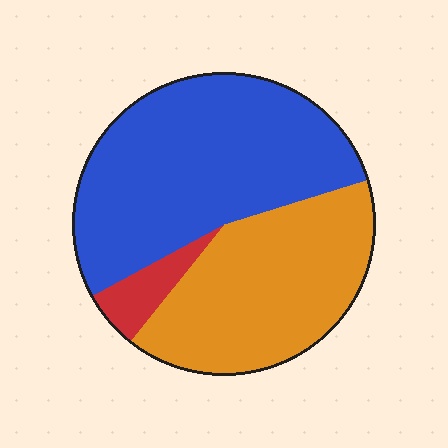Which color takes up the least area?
Red, at roughly 5%.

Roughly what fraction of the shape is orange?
Orange covers 40% of the shape.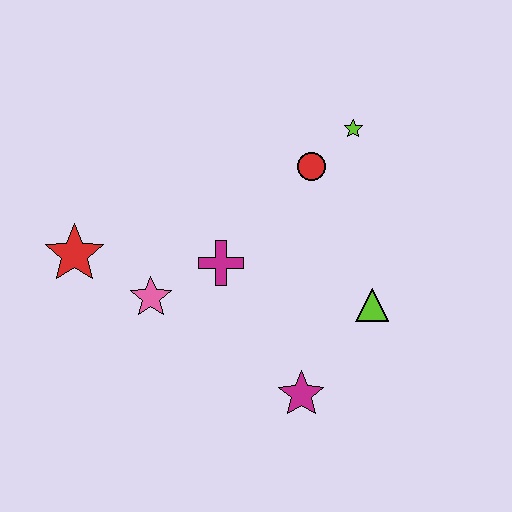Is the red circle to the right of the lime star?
No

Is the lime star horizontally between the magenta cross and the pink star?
No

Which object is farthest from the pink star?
The lime star is farthest from the pink star.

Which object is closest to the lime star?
The red circle is closest to the lime star.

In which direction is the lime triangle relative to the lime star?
The lime triangle is below the lime star.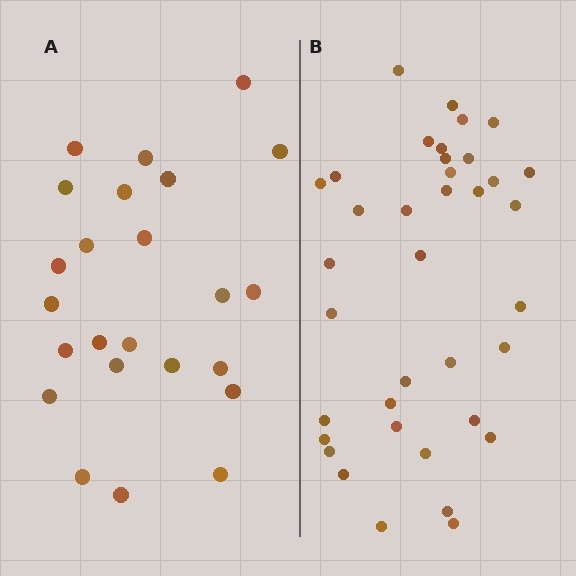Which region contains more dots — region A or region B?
Region B (the right region) has more dots.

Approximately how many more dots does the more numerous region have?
Region B has approximately 15 more dots than region A.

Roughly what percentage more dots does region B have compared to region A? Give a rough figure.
About 55% more.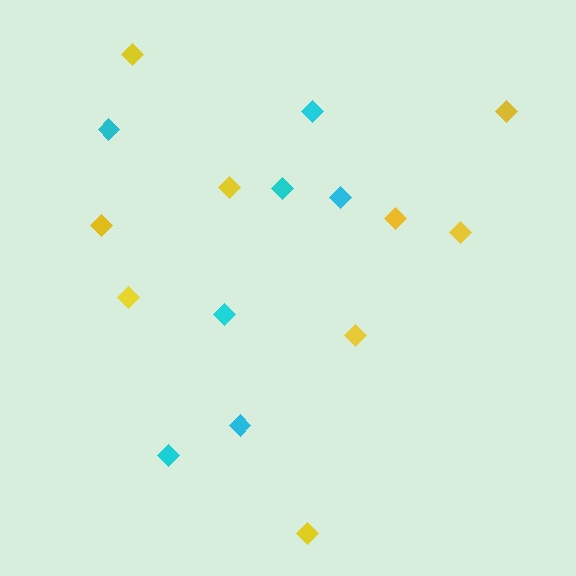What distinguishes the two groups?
There are 2 groups: one group of yellow diamonds (9) and one group of cyan diamonds (7).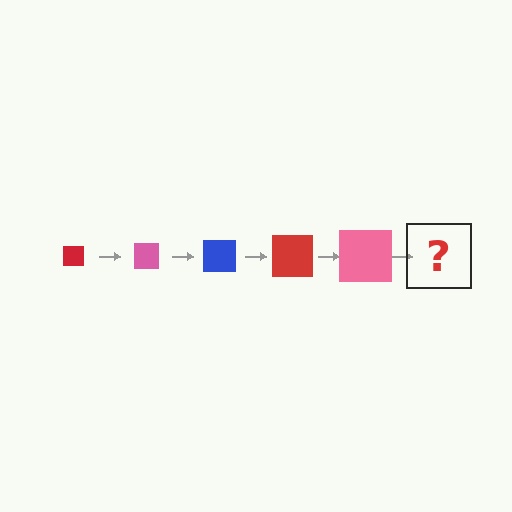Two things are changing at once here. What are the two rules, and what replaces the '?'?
The two rules are that the square grows larger each step and the color cycles through red, pink, and blue. The '?' should be a blue square, larger than the previous one.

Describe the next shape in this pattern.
It should be a blue square, larger than the previous one.